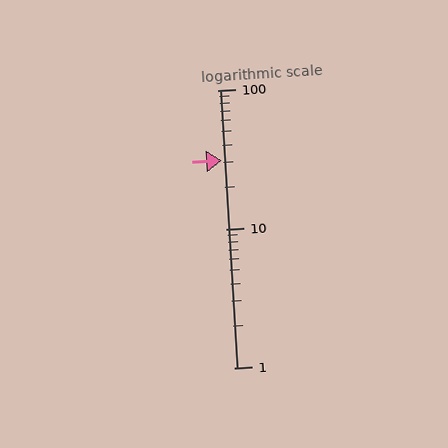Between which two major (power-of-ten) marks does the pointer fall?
The pointer is between 10 and 100.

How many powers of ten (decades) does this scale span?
The scale spans 2 decades, from 1 to 100.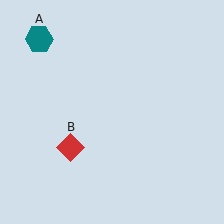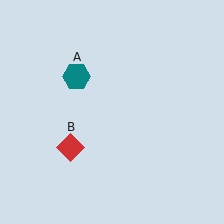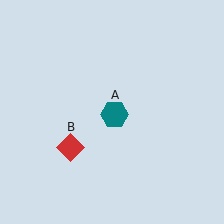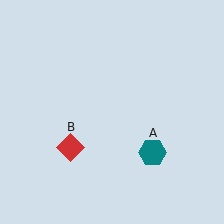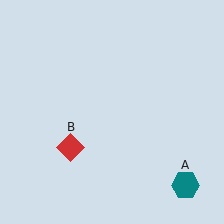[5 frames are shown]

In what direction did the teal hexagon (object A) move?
The teal hexagon (object A) moved down and to the right.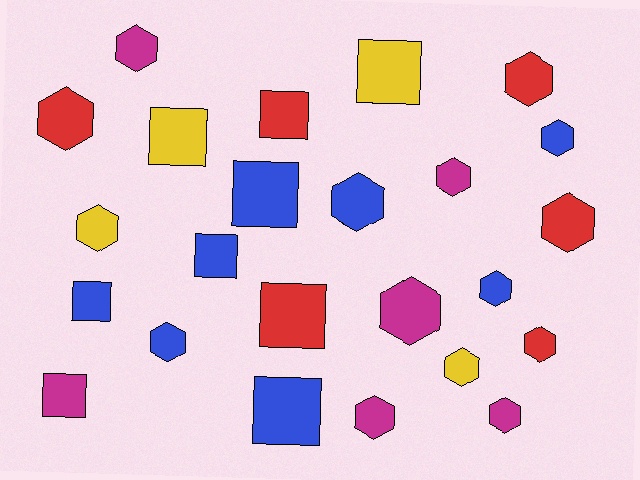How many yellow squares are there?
There are 2 yellow squares.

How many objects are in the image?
There are 24 objects.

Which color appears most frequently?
Blue, with 8 objects.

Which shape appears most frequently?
Hexagon, with 15 objects.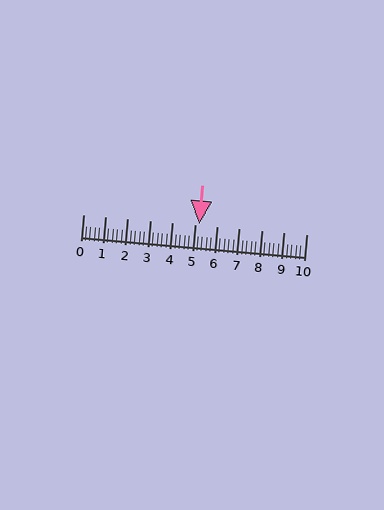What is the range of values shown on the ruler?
The ruler shows values from 0 to 10.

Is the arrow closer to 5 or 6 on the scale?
The arrow is closer to 5.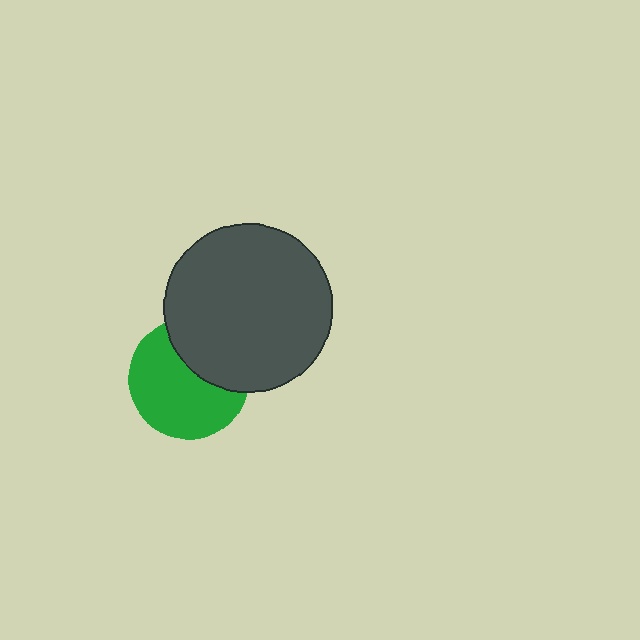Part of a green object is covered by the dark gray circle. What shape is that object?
It is a circle.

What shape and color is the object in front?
The object in front is a dark gray circle.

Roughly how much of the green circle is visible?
About half of it is visible (roughly 65%).